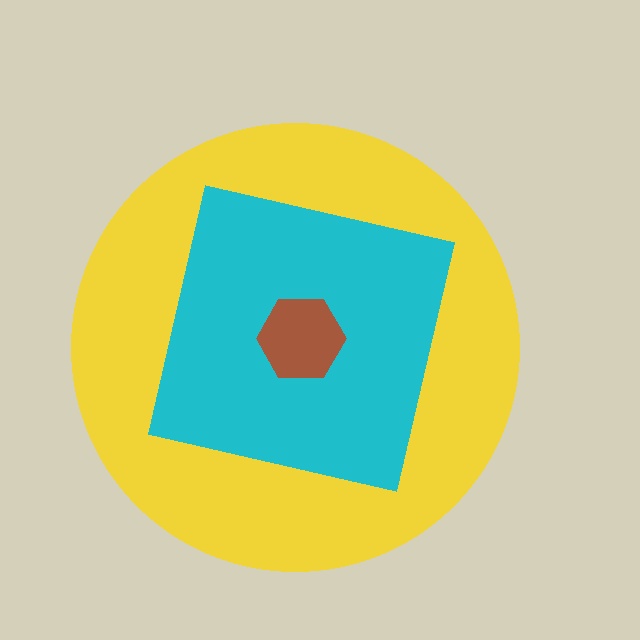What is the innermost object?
The brown hexagon.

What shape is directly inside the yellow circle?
The cyan square.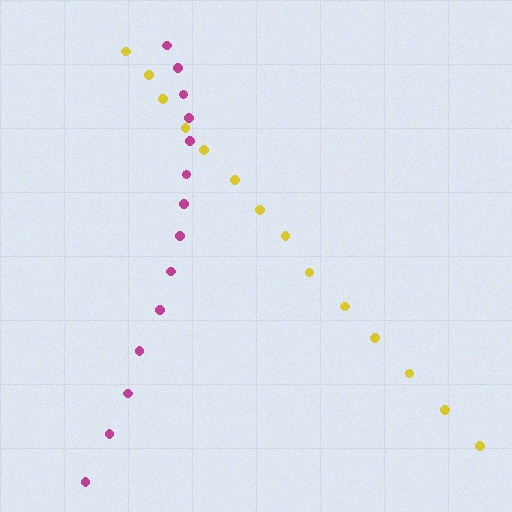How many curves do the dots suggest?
There are 2 distinct paths.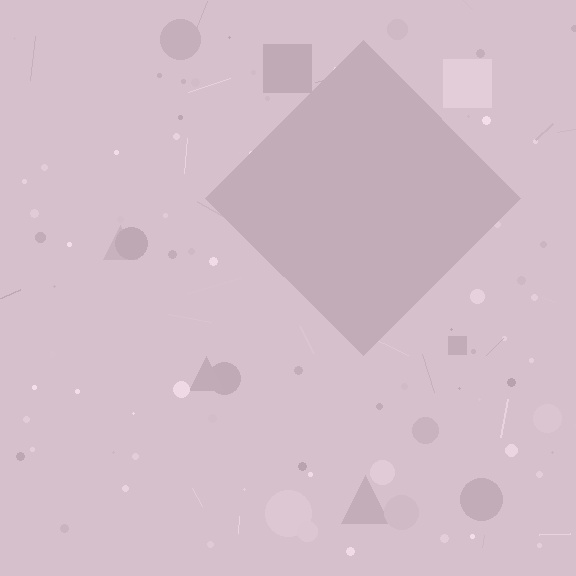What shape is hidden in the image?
A diamond is hidden in the image.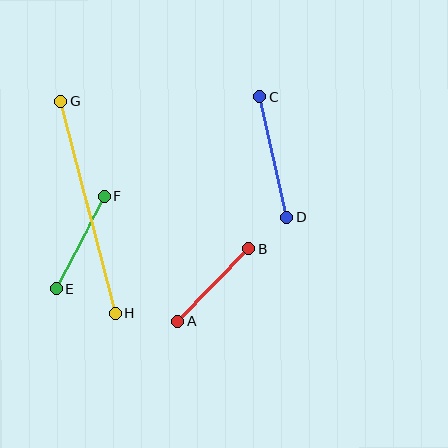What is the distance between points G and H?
The distance is approximately 220 pixels.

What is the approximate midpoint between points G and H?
The midpoint is at approximately (88, 207) pixels.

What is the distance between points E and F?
The distance is approximately 103 pixels.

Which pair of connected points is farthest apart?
Points G and H are farthest apart.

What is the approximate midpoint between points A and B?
The midpoint is at approximately (214, 285) pixels.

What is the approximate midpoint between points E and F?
The midpoint is at approximately (80, 243) pixels.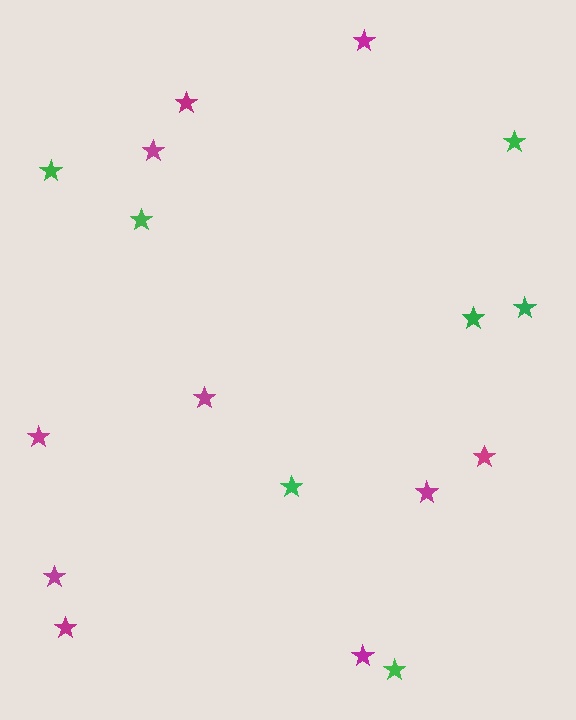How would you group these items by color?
There are 2 groups: one group of green stars (7) and one group of magenta stars (10).